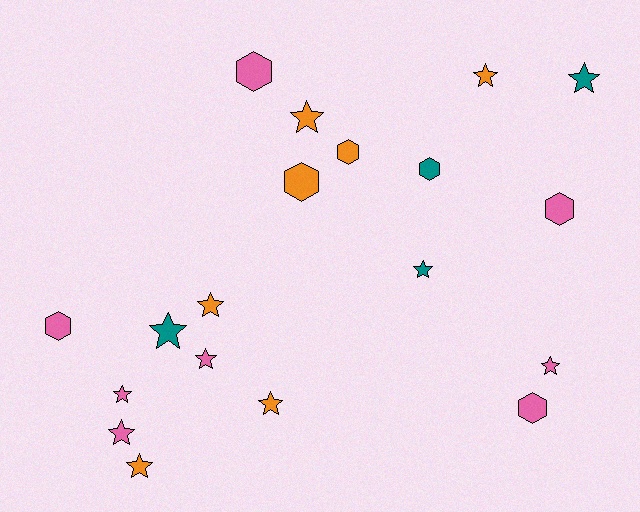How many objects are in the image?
There are 19 objects.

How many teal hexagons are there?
There is 1 teal hexagon.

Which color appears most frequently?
Pink, with 8 objects.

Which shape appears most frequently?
Star, with 12 objects.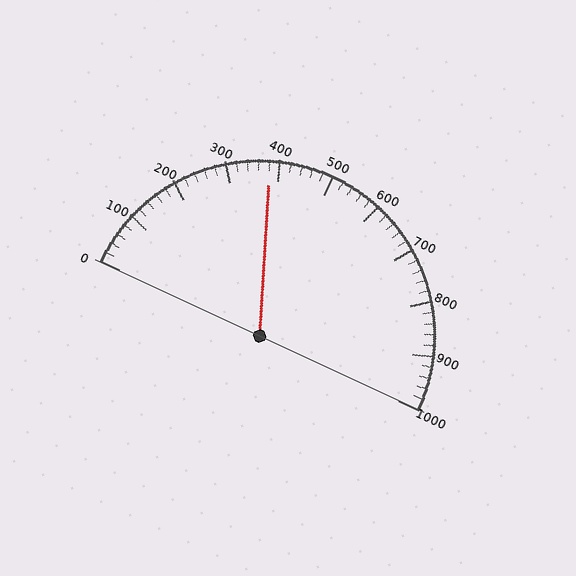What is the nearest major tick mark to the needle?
The nearest major tick mark is 400.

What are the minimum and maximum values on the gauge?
The gauge ranges from 0 to 1000.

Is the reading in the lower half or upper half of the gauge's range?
The reading is in the lower half of the range (0 to 1000).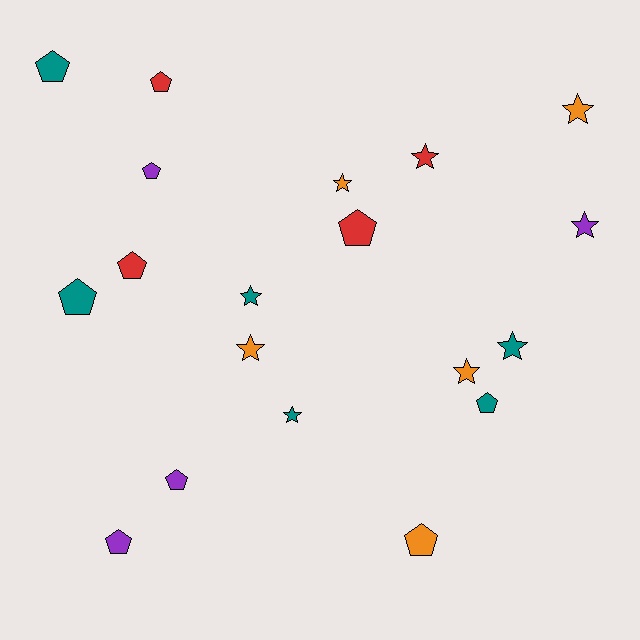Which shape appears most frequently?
Pentagon, with 10 objects.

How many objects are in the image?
There are 19 objects.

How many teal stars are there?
There are 3 teal stars.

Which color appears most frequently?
Teal, with 6 objects.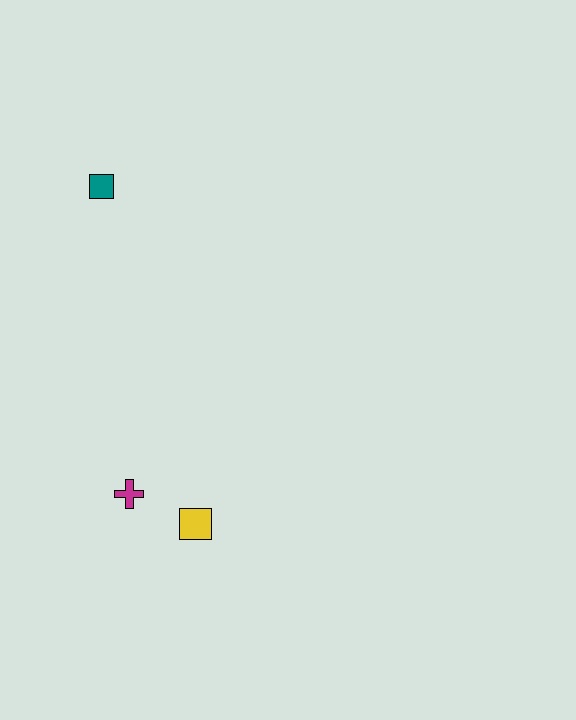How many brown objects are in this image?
There are no brown objects.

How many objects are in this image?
There are 3 objects.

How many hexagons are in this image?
There are no hexagons.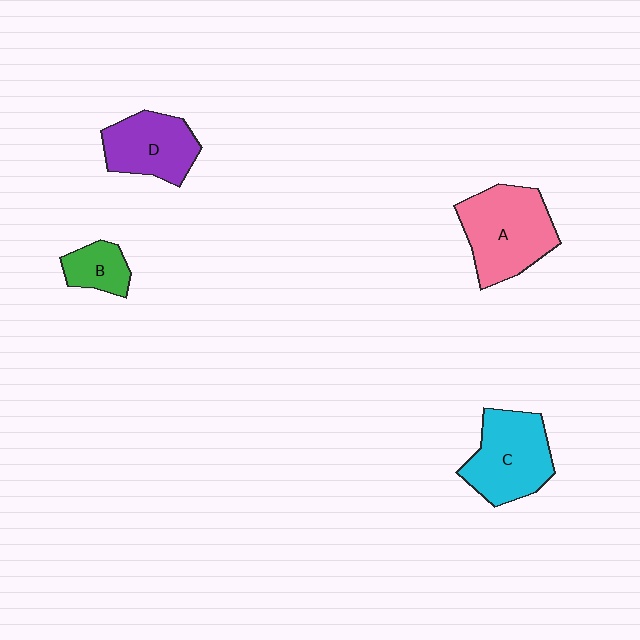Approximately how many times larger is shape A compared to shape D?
Approximately 1.4 times.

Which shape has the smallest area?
Shape B (green).